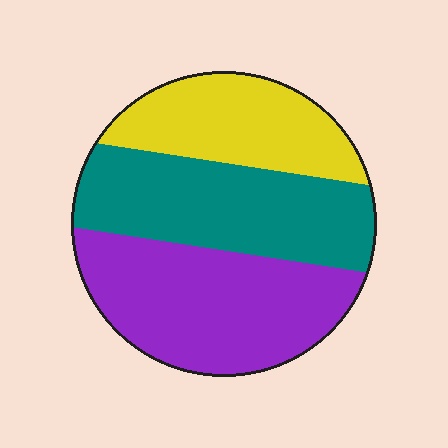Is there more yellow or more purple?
Purple.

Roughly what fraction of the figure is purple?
Purple takes up about two fifths (2/5) of the figure.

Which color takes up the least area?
Yellow, at roughly 25%.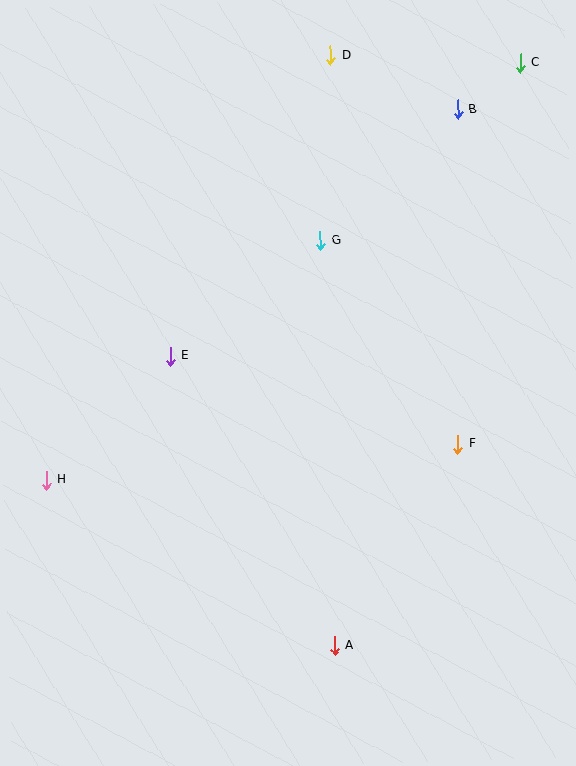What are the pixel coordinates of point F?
Point F is at (458, 444).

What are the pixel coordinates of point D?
Point D is at (330, 55).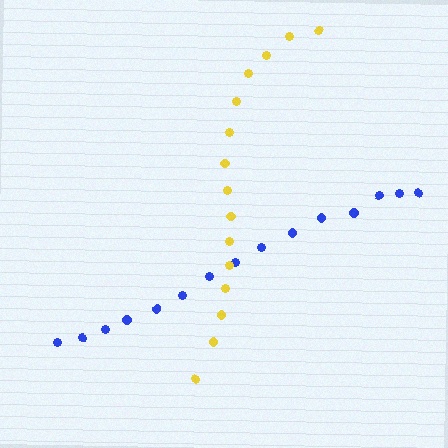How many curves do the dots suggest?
There are 2 distinct paths.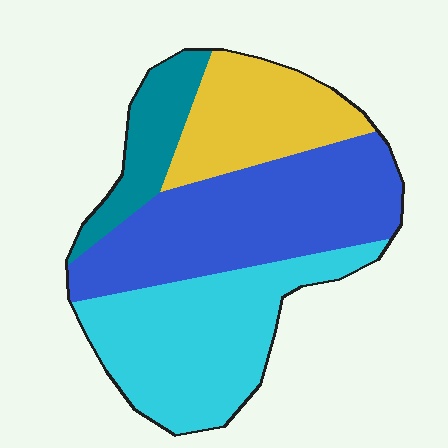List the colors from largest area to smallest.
From largest to smallest: blue, cyan, yellow, teal.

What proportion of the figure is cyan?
Cyan covers 32% of the figure.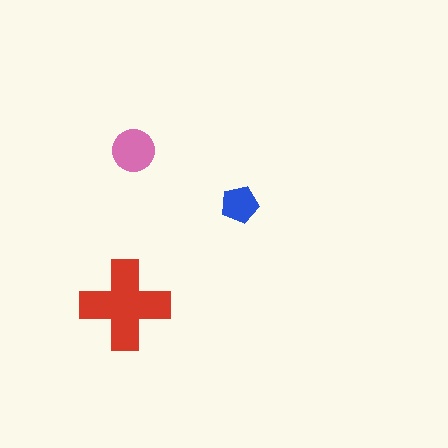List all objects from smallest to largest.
The blue pentagon, the pink circle, the red cross.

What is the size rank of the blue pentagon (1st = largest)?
3rd.